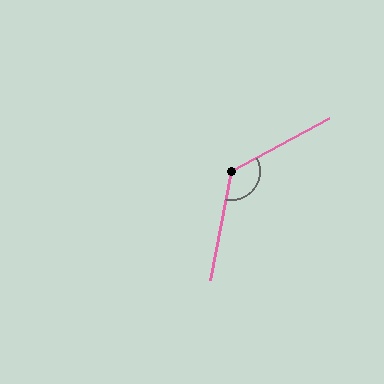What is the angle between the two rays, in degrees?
Approximately 129 degrees.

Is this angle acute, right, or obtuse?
It is obtuse.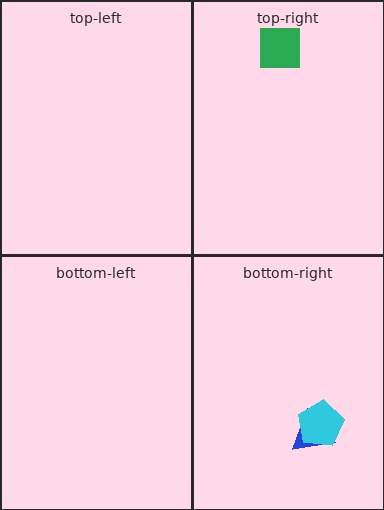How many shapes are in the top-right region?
1.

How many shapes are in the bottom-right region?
2.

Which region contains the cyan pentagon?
The bottom-right region.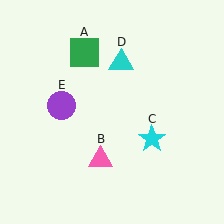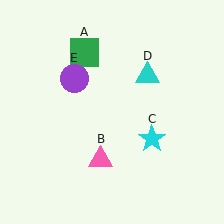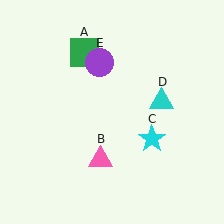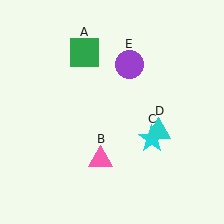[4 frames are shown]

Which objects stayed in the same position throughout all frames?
Green square (object A) and pink triangle (object B) and cyan star (object C) remained stationary.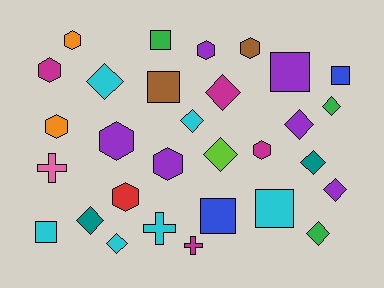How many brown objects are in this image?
There are 2 brown objects.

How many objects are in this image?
There are 30 objects.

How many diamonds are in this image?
There are 11 diamonds.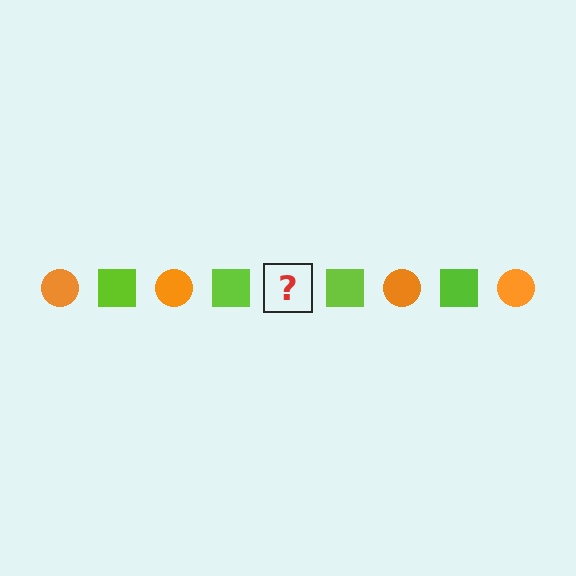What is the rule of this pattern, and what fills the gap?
The rule is that the pattern alternates between orange circle and lime square. The gap should be filled with an orange circle.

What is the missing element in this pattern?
The missing element is an orange circle.